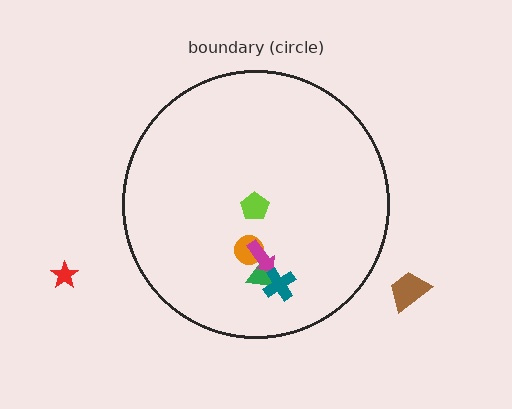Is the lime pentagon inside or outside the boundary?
Inside.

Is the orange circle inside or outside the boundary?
Inside.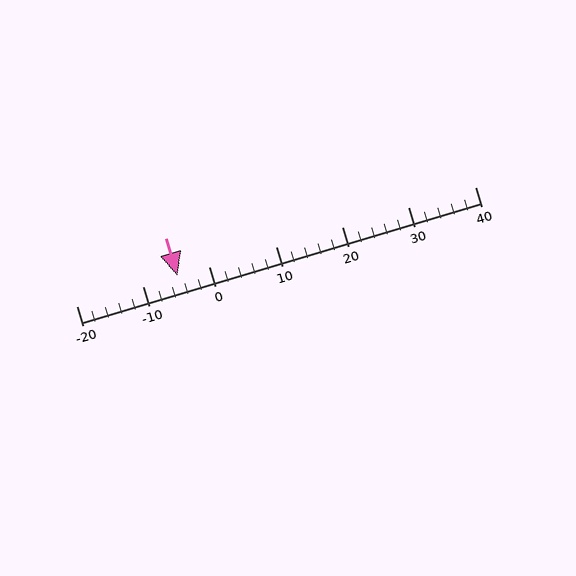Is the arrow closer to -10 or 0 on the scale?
The arrow is closer to 0.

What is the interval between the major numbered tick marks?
The major tick marks are spaced 10 units apart.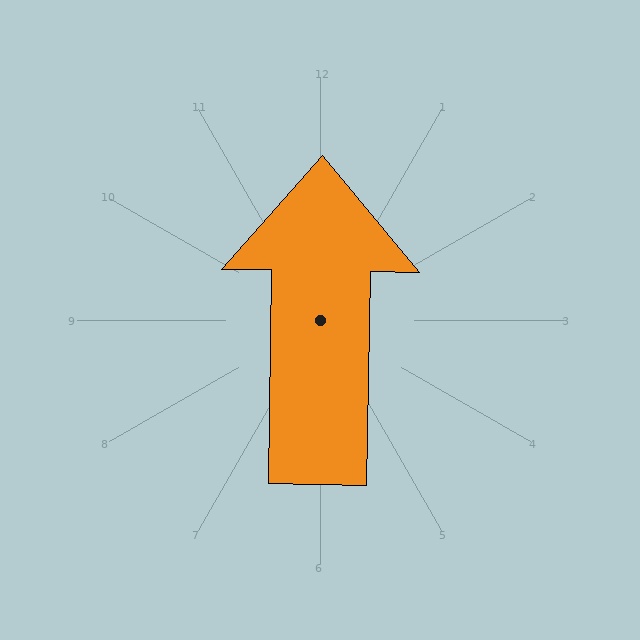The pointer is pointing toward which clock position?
Roughly 12 o'clock.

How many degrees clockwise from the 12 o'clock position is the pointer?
Approximately 1 degrees.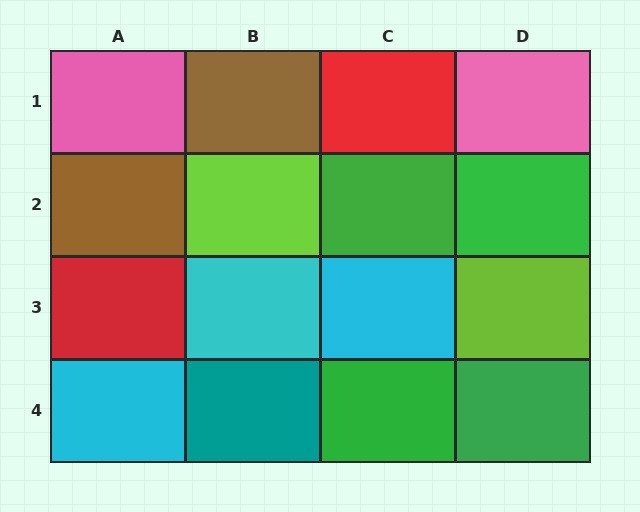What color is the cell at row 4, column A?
Cyan.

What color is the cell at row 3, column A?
Red.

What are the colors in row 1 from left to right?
Pink, brown, red, pink.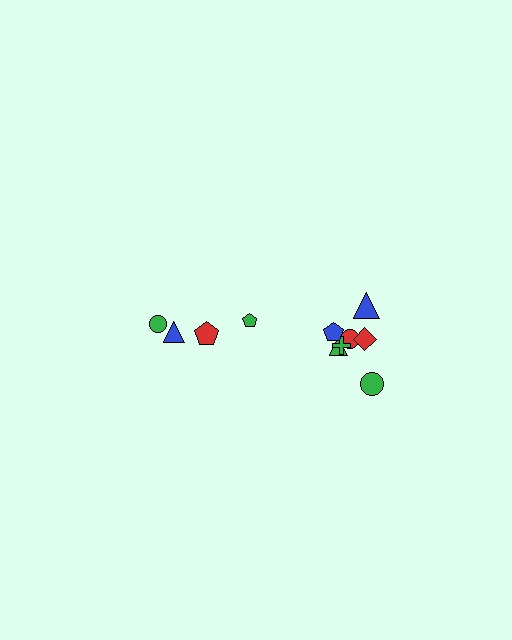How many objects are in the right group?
There are 7 objects.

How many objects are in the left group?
There are 4 objects.